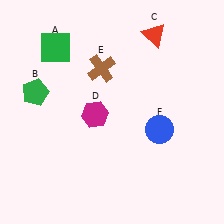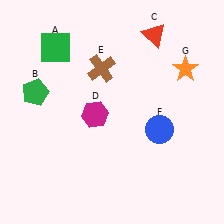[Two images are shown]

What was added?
An orange star (G) was added in Image 2.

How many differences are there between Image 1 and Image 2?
There is 1 difference between the two images.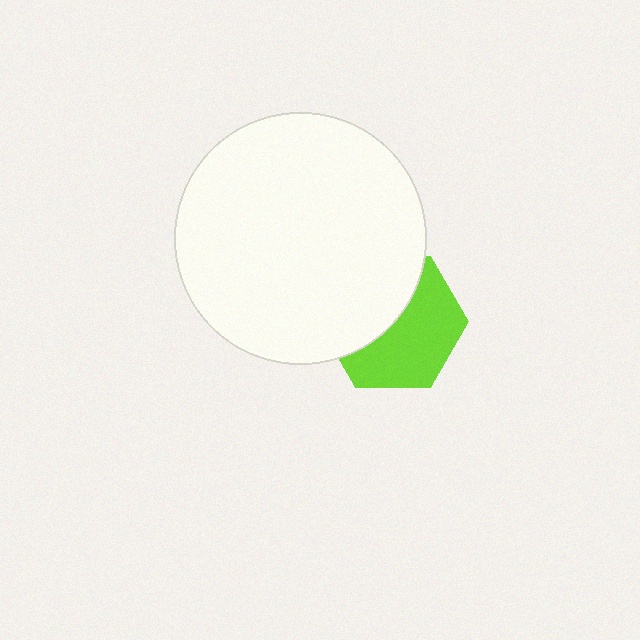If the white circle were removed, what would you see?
You would see the complete lime hexagon.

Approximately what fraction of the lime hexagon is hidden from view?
Roughly 46% of the lime hexagon is hidden behind the white circle.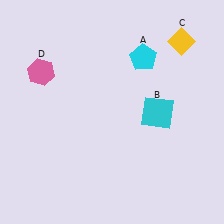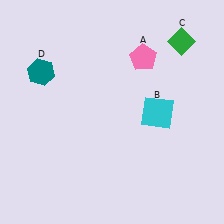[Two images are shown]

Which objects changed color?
A changed from cyan to pink. C changed from yellow to green. D changed from pink to teal.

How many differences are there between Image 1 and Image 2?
There are 3 differences between the two images.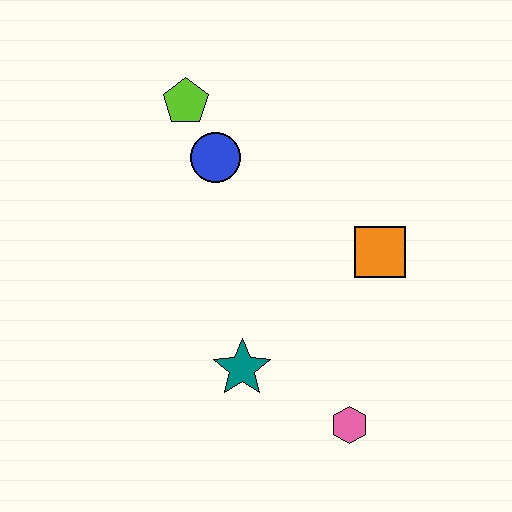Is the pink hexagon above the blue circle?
No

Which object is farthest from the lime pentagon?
The pink hexagon is farthest from the lime pentagon.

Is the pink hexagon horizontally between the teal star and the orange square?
Yes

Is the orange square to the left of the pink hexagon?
No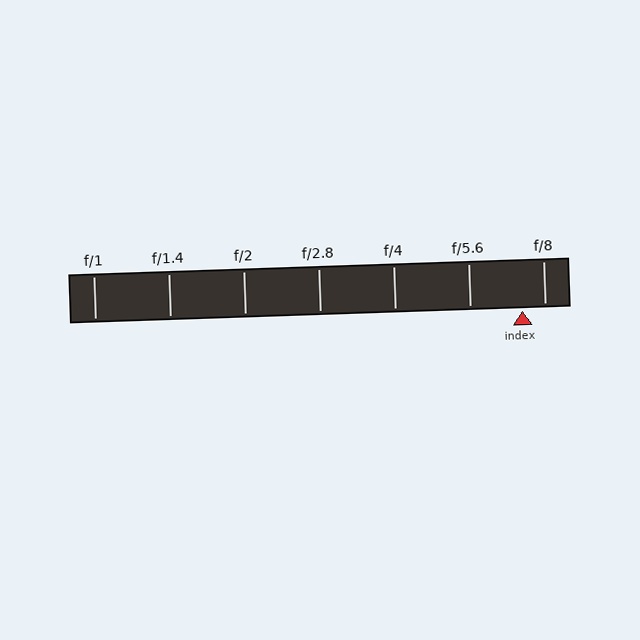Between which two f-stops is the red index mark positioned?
The index mark is between f/5.6 and f/8.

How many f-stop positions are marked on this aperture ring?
There are 7 f-stop positions marked.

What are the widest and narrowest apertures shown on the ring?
The widest aperture shown is f/1 and the narrowest is f/8.